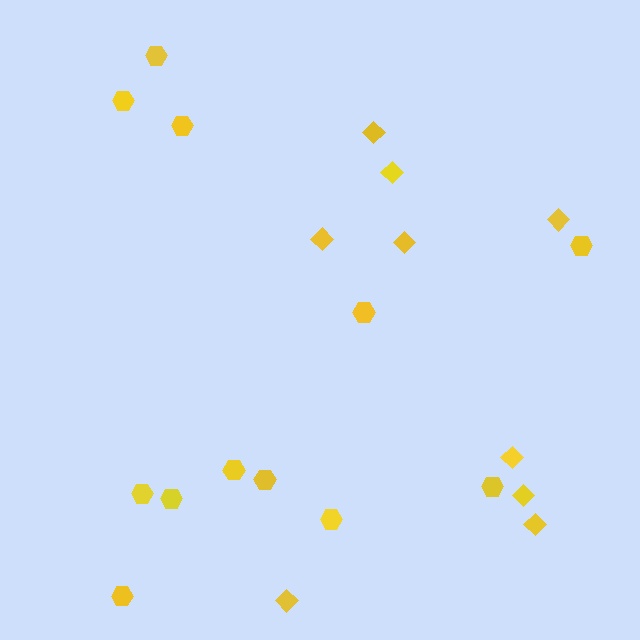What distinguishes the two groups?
There are 2 groups: one group of hexagons (12) and one group of diamonds (9).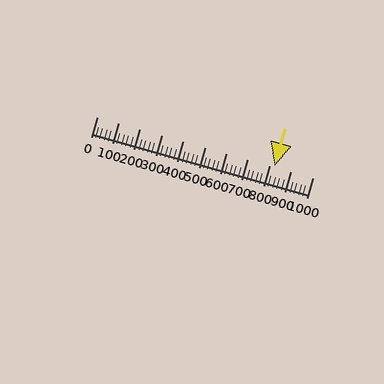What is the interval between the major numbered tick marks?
The major tick marks are spaced 100 units apart.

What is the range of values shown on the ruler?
The ruler shows values from 0 to 1000.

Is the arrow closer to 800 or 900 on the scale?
The arrow is closer to 800.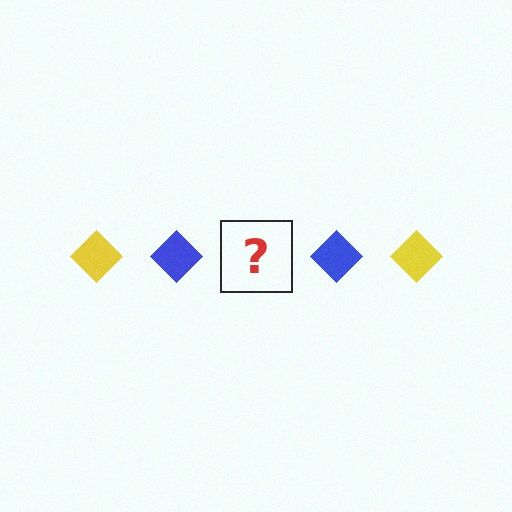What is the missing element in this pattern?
The missing element is a yellow diamond.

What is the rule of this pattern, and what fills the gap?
The rule is that the pattern cycles through yellow, blue diamonds. The gap should be filled with a yellow diamond.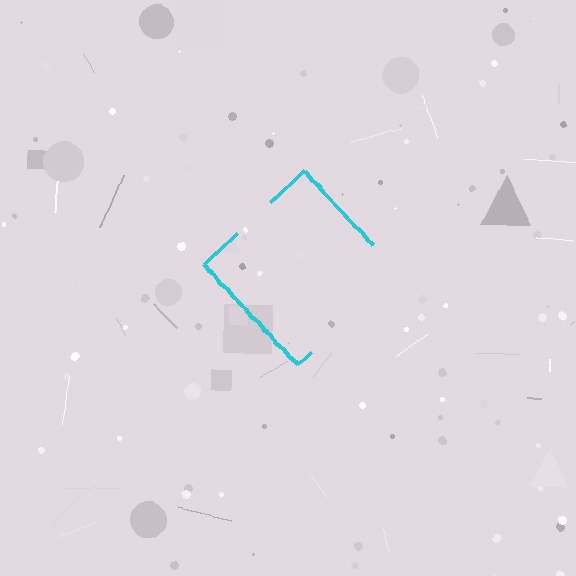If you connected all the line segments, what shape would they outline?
They would outline a diamond.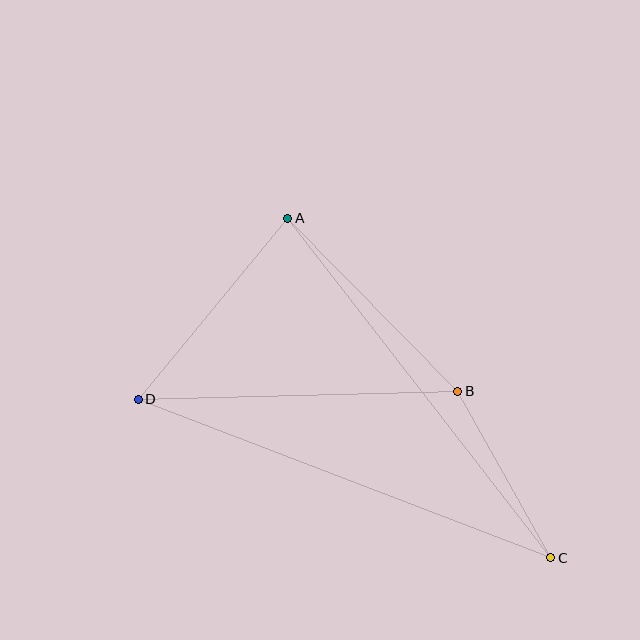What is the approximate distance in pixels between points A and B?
The distance between A and B is approximately 242 pixels.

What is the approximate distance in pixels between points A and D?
The distance between A and D is approximately 235 pixels.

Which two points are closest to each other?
Points B and C are closest to each other.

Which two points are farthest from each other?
Points C and D are farthest from each other.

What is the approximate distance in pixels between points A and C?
The distance between A and C is approximately 429 pixels.